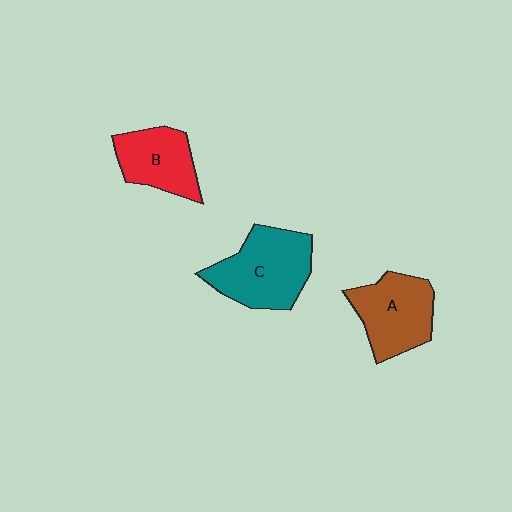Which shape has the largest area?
Shape C (teal).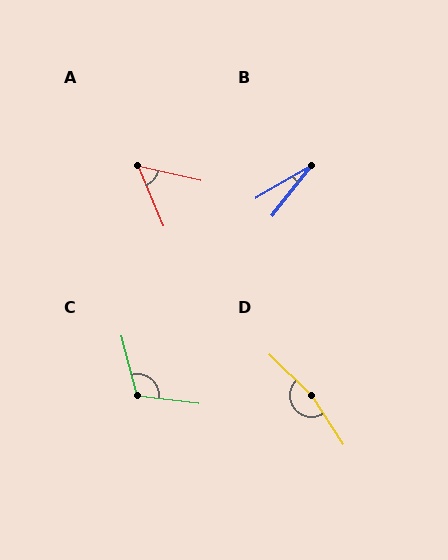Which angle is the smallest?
B, at approximately 21 degrees.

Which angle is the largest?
D, at approximately 167 degrees.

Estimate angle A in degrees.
Approximately 54 degrees.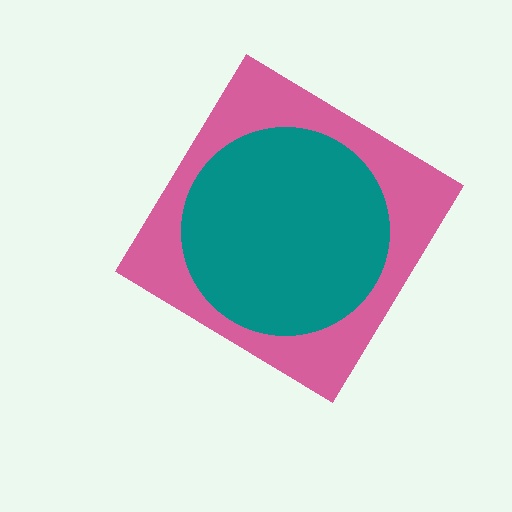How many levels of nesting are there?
2.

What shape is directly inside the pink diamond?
The teal circle.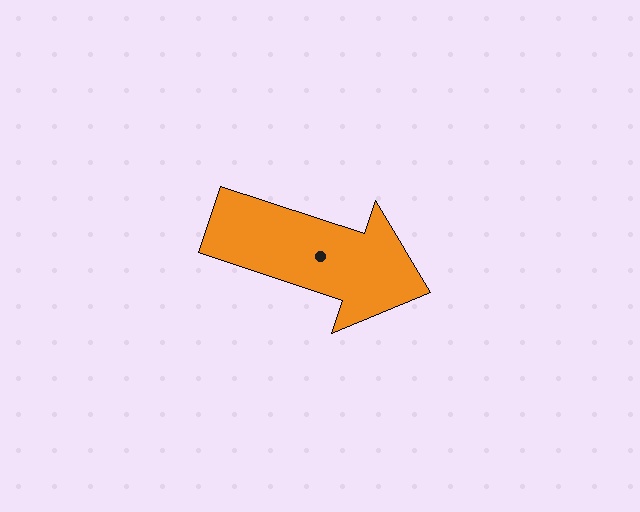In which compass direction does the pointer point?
East.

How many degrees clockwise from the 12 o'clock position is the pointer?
Approximately 108 degrees.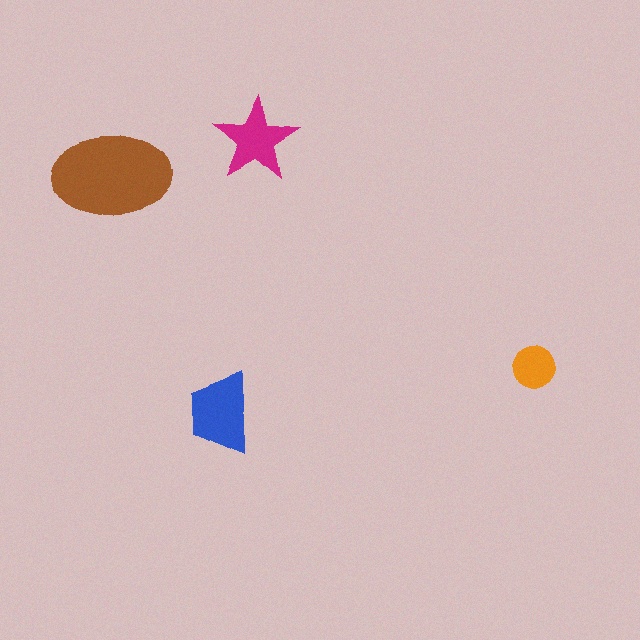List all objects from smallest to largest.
The orange circle, the magenta star, the blue trapezoid, the brown ellipse.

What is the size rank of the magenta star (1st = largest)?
3rd.